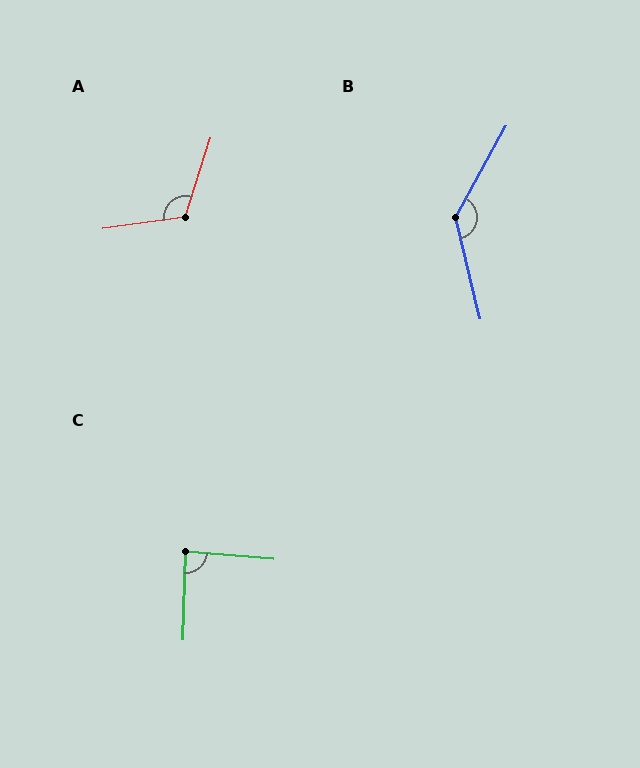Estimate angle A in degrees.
Approximately 116 degrees.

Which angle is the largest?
B, at approximately 137 degrees.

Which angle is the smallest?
C, at approximately 87 degrees.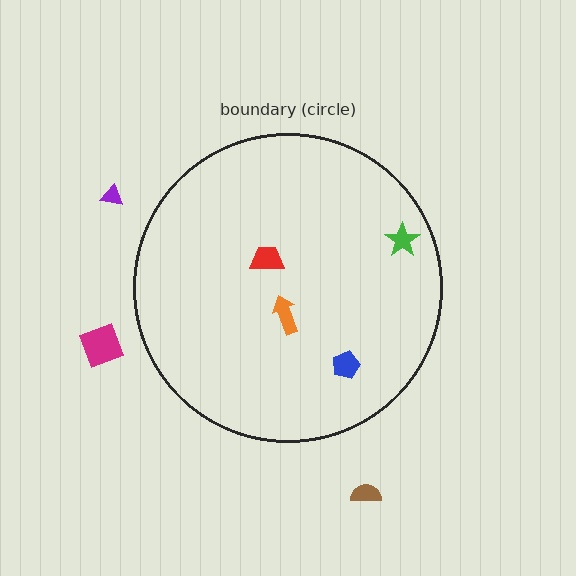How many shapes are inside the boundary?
4 inside, 3 outside.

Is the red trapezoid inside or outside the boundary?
Inside.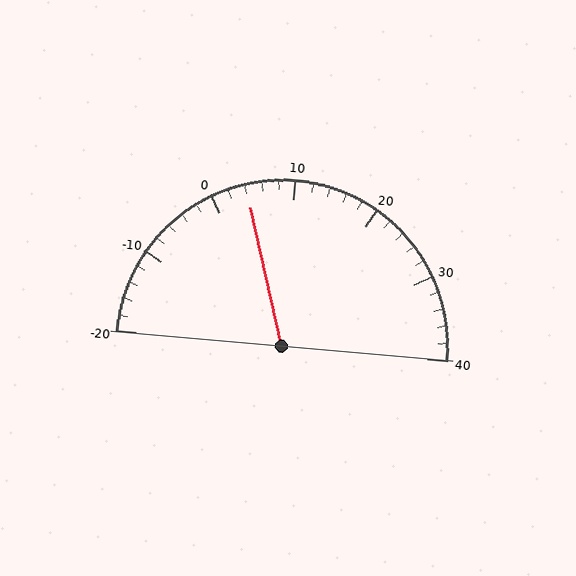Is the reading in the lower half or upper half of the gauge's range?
The reading is in the lower half of the range (-20 to 40).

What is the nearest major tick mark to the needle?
The nearest major tick mark is 0.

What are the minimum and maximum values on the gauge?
The gauge ranges from -20 to 40.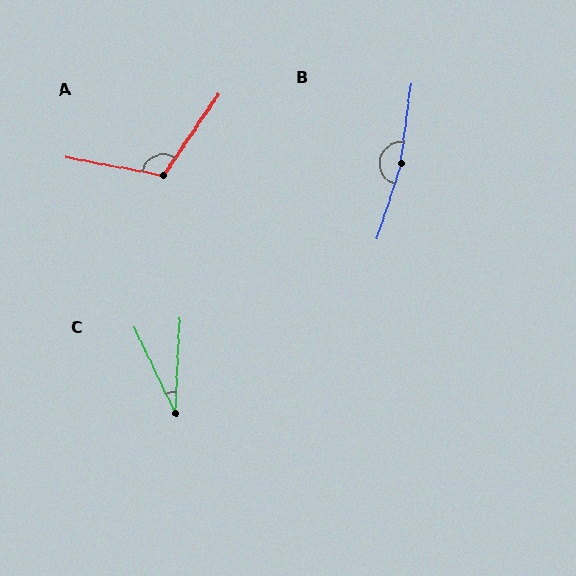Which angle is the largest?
B, at approximately 170 degrees.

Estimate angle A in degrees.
Approximately 113 degrees.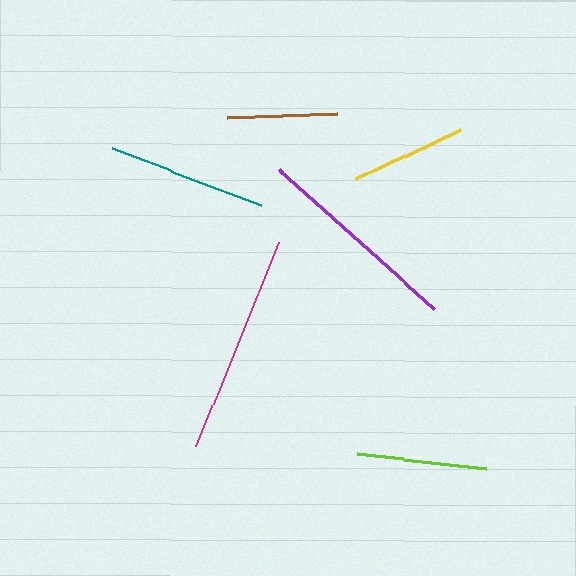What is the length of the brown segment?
The brown segment is approximately 111 pixels long.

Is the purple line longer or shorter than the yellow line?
The purple line is longer than the yellow line.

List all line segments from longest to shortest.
From longest to shortest: magenta, purple, teal, lime, yellow, brown.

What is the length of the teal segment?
The teal segment is approximately 160 pixels long.